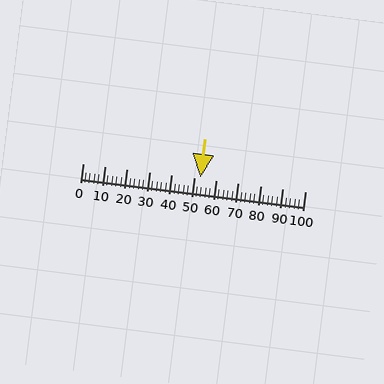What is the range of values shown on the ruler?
The ruler shows values from 0 to 100.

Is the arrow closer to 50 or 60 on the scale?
The arrow is closer to 50.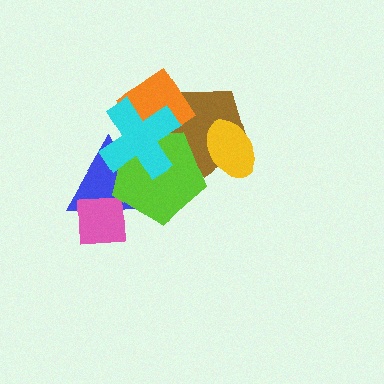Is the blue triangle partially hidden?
Yes, it is partially covered by another shape.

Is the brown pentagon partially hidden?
Yes, it is partially covered by another shape.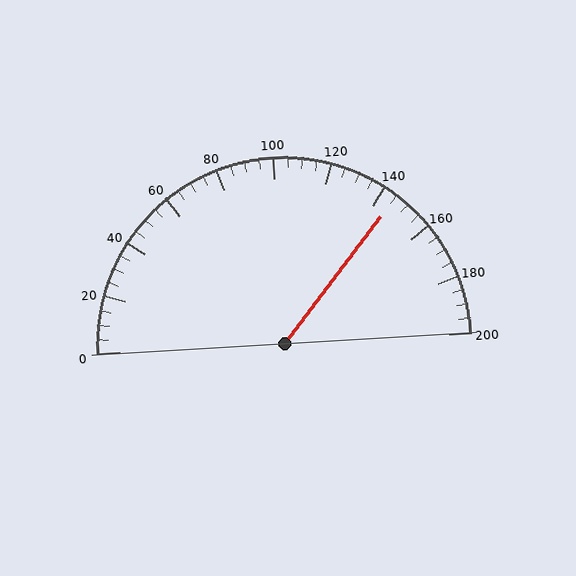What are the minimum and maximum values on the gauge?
The gauge ranges from 0 to 200.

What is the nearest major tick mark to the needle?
The nearest major tick mark is 140.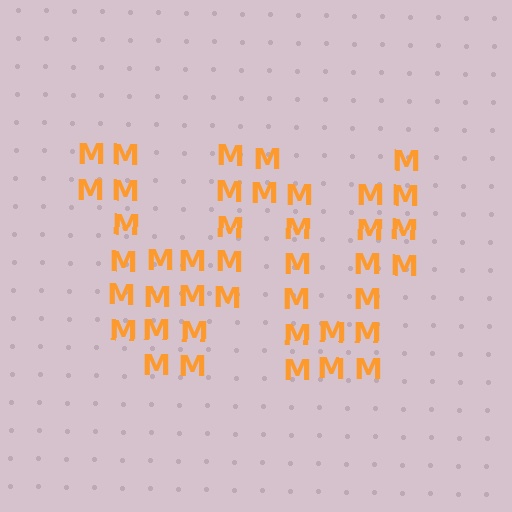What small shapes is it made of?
It is made of small letter M's.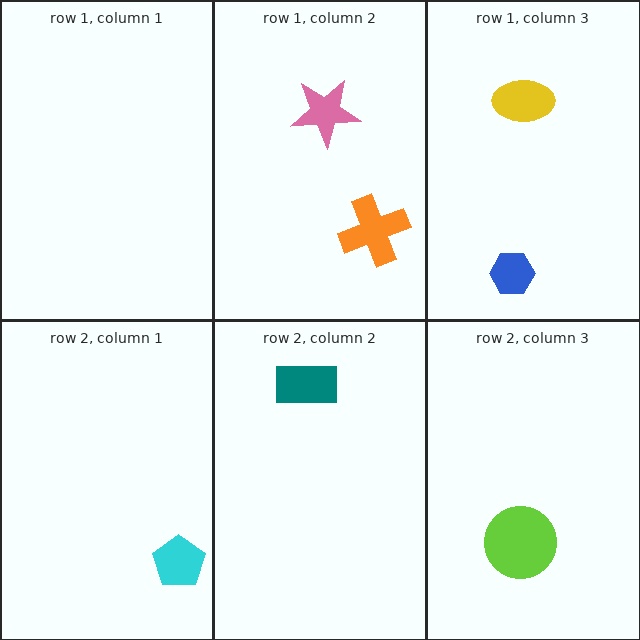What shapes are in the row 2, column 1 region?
The cyan pentagon.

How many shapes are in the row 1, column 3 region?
2.